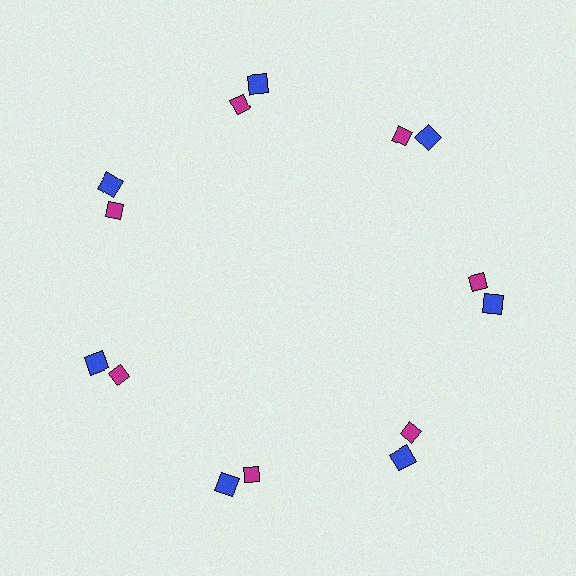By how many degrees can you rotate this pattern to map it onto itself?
The pattern maps onto itself every 51 degrees of rotation.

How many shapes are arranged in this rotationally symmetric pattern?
There are 14 shapes, arranged in 7 groups of 2.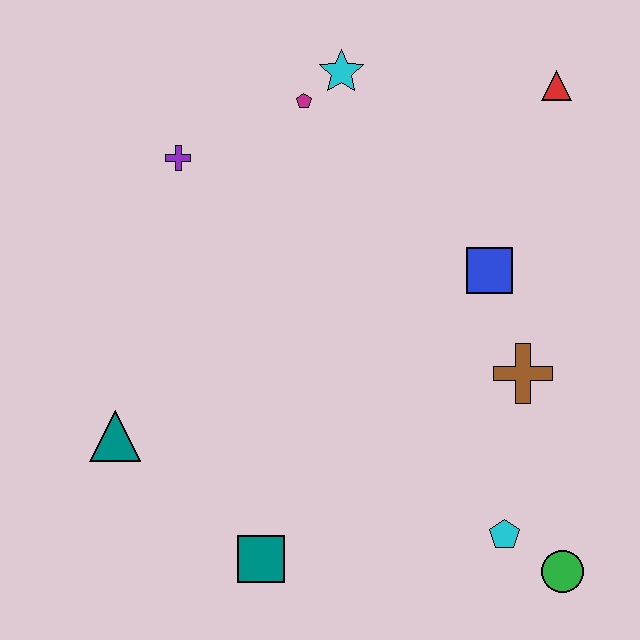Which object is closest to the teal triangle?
The teal square is closest to the teal triangle.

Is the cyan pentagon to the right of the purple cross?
Yes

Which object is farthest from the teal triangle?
The red triangle is farthest from the teal triangle.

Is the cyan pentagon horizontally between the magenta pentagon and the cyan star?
No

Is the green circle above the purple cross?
No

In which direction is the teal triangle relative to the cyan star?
The teal triangle is below the cyan star.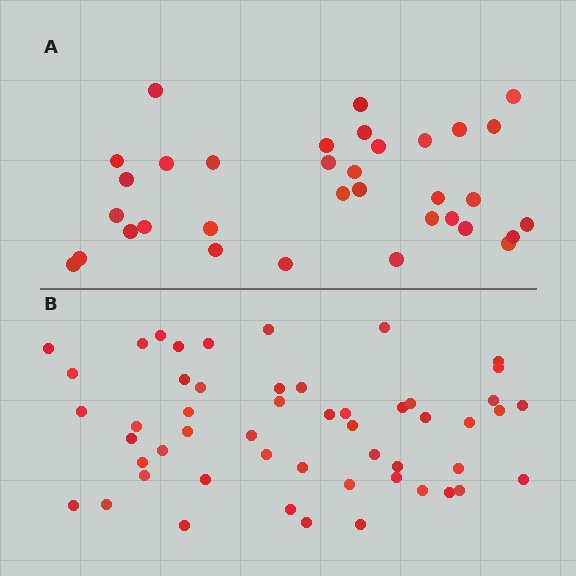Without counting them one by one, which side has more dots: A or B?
Region B (the bottom region) has more dots.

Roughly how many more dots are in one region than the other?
Region B has approximately 20 more dots than region A.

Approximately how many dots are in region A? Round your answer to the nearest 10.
About 30 dots. (The exact count is 34, which rounds to 30.)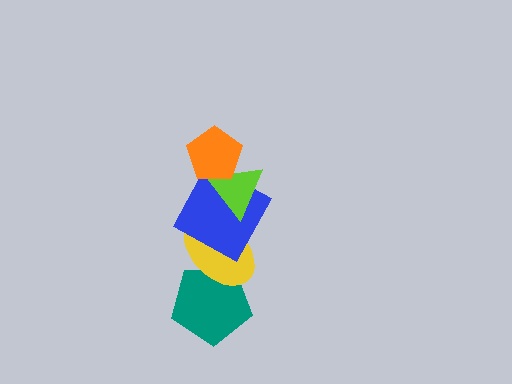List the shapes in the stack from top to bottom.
From top to bottom: the orange pentagon, the lime triangle, the blue square, the yellow ellipse, the teal pentagon.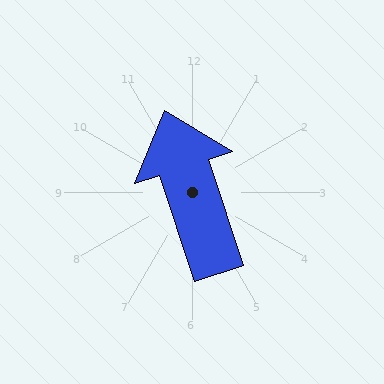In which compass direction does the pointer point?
North.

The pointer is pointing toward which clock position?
Roughly 11 o'clock.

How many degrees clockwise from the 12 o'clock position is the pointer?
Approximately 342 degrees.